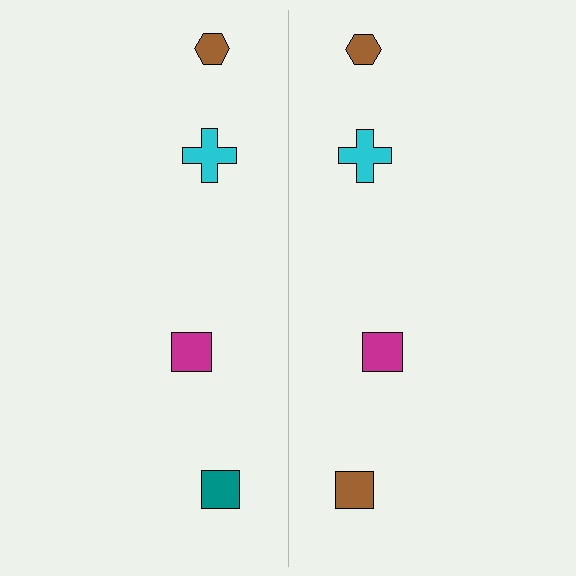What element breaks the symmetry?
The brown square on the right side breaks the symmetry — its mirror counterpart is teal.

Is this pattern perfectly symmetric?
No, the pattern is not perfectly symmetric. The brown square on the right side breaks the symmetry — its mirror counterpart is teal.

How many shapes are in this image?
There are 8 shapes in this image.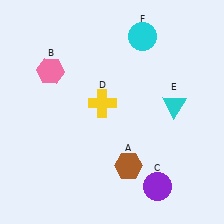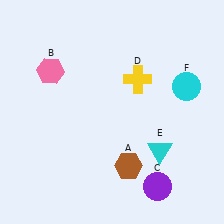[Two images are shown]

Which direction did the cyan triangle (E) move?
The cyan triangle (E) moved down.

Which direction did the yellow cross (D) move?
The yellow cross (D) moved right.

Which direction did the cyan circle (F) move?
The cyan circle (F) moved down.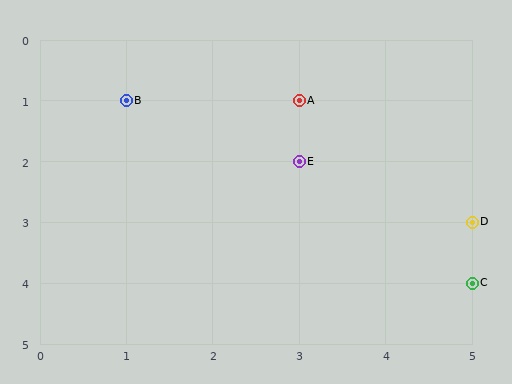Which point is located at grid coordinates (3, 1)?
Point A is at (3, 1).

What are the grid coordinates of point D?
Point D is at grid coordinates (5, 3).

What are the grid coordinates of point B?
Point B is at grid coordinates (1, 1).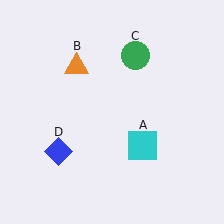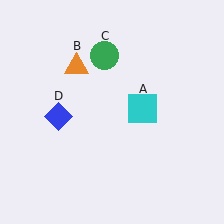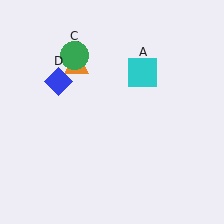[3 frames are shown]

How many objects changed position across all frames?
3 objects changed position: cyan square (object A), green circle (object C), blue diamond (object D).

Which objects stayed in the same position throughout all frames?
Orange triangle (object B) remained stationary.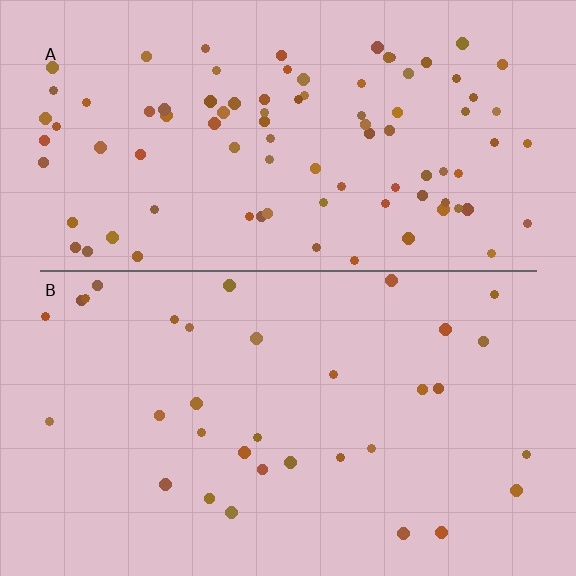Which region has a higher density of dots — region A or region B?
A (the top).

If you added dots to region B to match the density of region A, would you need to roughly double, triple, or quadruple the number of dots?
Approximately triple.